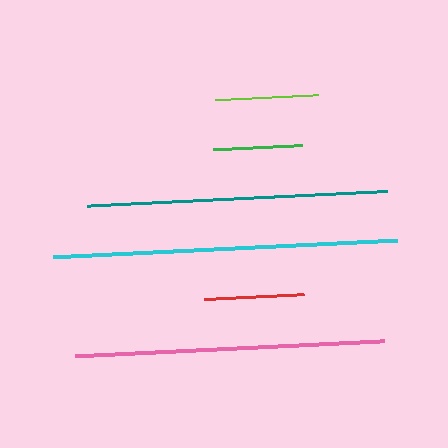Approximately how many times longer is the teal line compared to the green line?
The teal line is approximately 3.4 times the length of the green line.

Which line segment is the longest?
The cyan line is the longest at approximately 344 pixels.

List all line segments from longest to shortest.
From longest to shortest: cyan, pink, teal, lime, red, green.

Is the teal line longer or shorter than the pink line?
The pink line is longer than the teal line.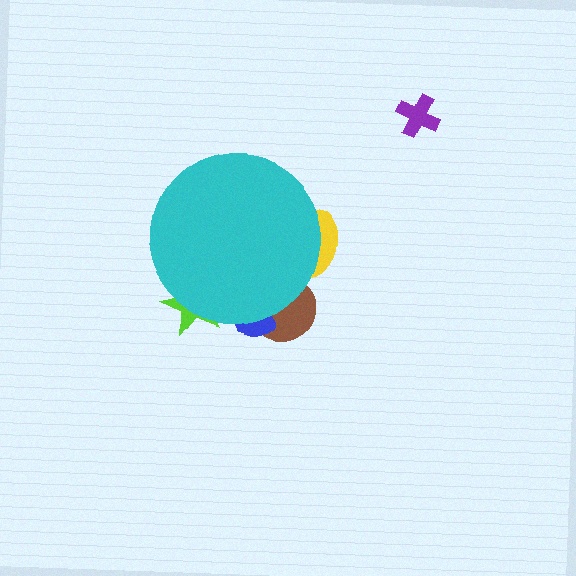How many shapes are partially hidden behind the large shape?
4 shapes are partially hidden.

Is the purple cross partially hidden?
No, the purple cross is fully visible.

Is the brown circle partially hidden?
Yes, the brown circle is partially hidden behind the cyan circle.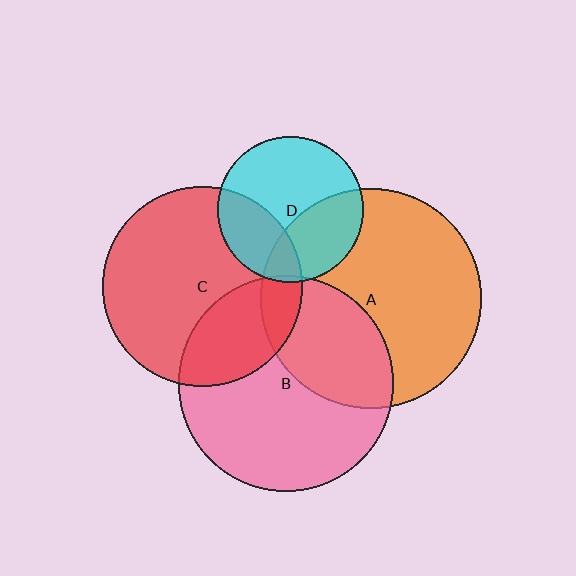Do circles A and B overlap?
Yes.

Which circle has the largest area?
Circle A (orange).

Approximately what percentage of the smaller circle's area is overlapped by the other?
Approximately 35%.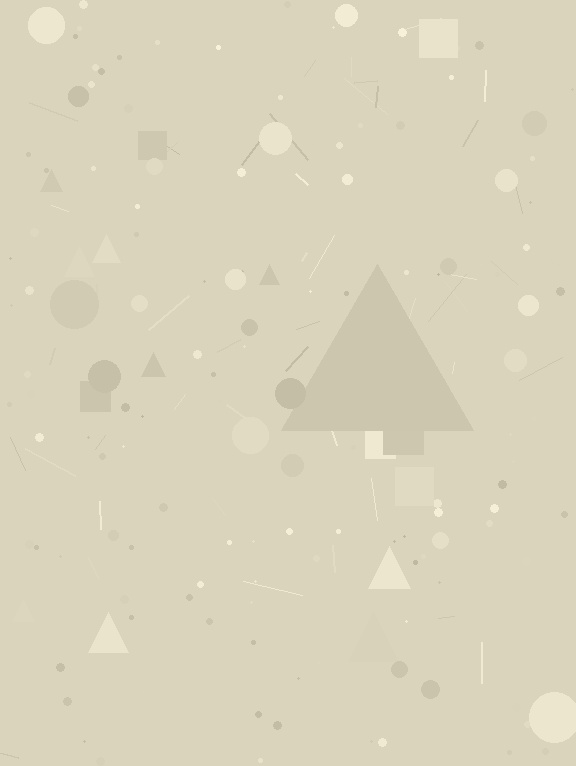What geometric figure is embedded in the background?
A triangle is embedded in the background.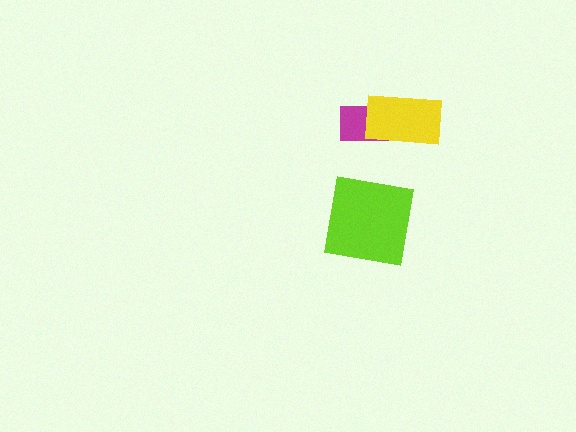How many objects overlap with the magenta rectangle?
1 object overlaps with the magenta rectangle.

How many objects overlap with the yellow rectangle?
1 object overlaps with the yellow rectangle.